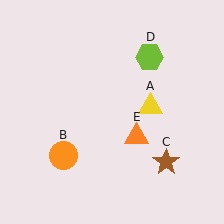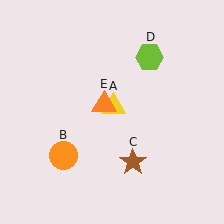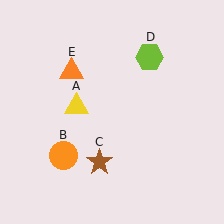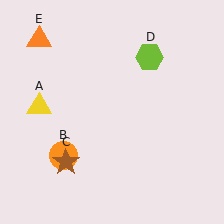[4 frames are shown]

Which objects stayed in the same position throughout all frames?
Orange circle (object B) and lime hexagon (object D) remained stationary.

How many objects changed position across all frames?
3 objects changed position: yellow triangle (object A), brown star (object C), orange triangle (object E).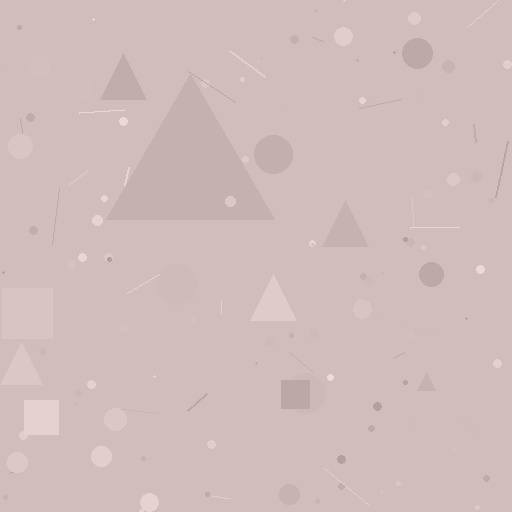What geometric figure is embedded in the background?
A triangle is embedded in the background.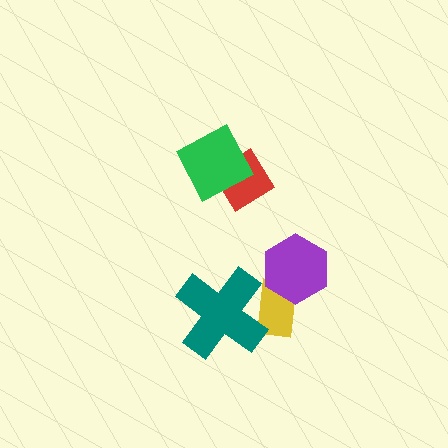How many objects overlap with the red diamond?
1 object overlaps with the red diamond.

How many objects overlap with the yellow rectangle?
2 objects overlap with the yellow rectangle.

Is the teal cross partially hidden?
No, no other shape covers it.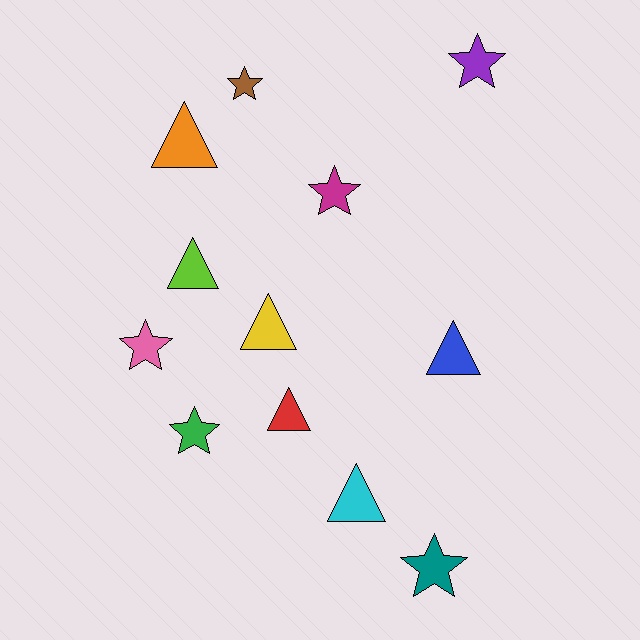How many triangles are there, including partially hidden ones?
There are 6 triangles.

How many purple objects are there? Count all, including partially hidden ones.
There is 1 purple object.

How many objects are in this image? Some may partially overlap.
There are 12 objects.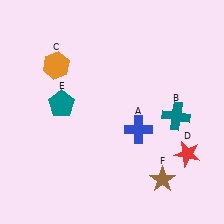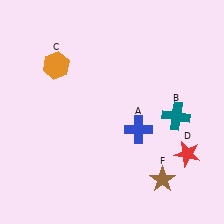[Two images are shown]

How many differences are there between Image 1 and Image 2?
There is 1 difference between the two images.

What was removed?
The teal pentagon (E) was removed in Image 2.